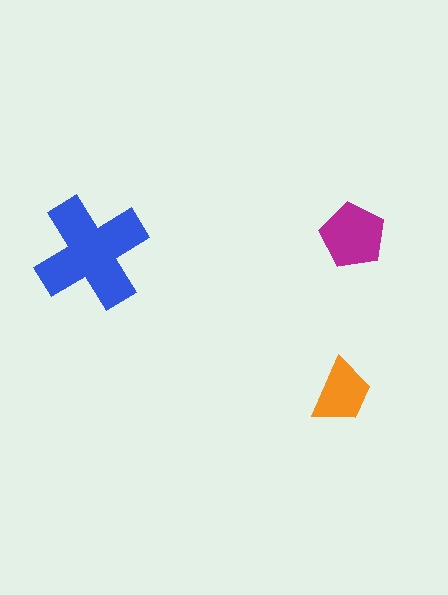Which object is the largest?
The blue cross.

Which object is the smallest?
The orange trapezoid.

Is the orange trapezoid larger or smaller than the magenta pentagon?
Smaller.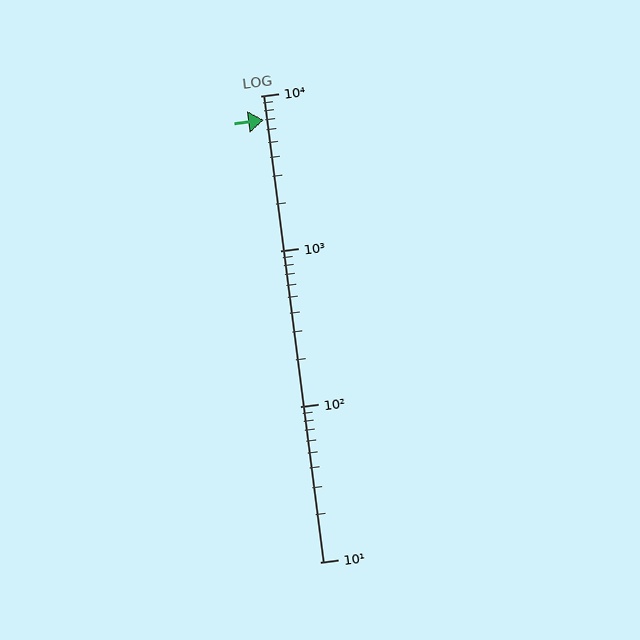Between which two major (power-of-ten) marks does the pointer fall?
The pointer is between 1000 and 10000.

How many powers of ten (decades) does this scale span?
The scale spans 3 decades, from 10 to 10000.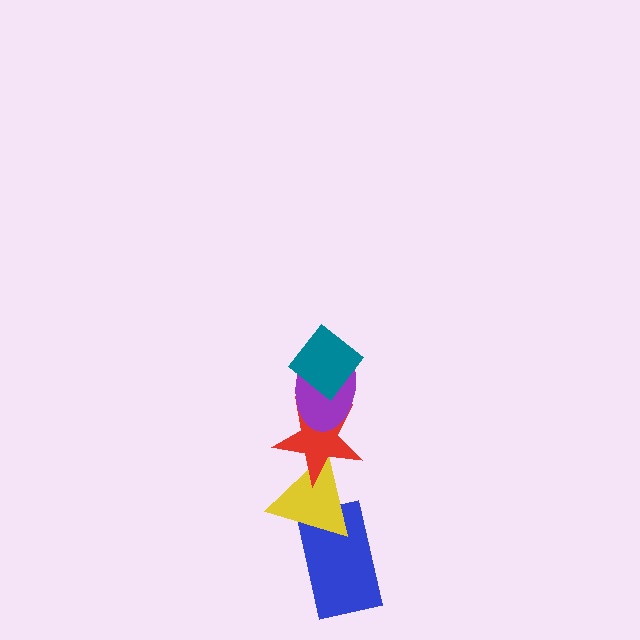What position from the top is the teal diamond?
The teal diamond is 1st from the top.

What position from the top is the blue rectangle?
The blue rectangle is 5th from the top.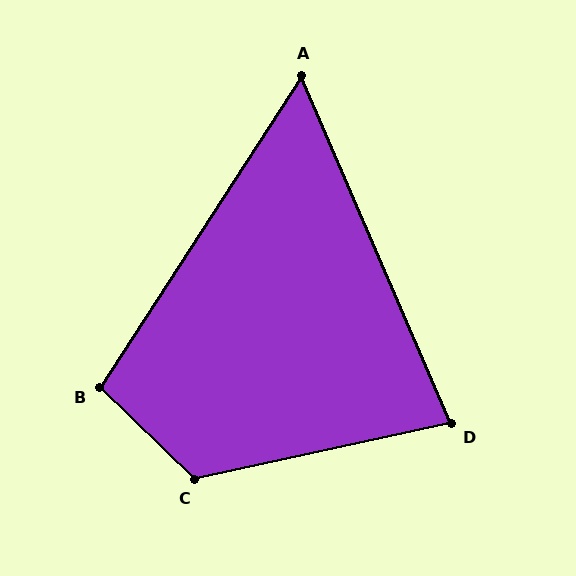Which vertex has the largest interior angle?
C, at approximately 124 degrees.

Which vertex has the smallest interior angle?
A, at approximately 56 degrees.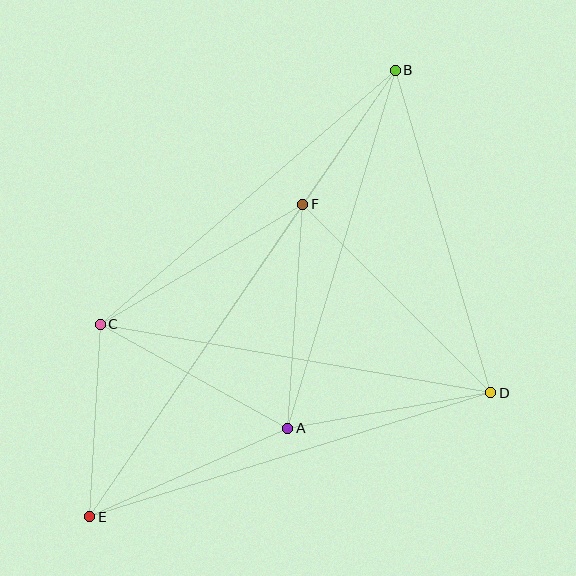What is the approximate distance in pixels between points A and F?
The distance between A and F is approximately 225 pixels.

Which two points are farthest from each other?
Points B and E are farthest from each other.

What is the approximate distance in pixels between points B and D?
The distance between B and D is approximately 336 pixels.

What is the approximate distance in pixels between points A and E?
The distance between A and E is approximately 216 pixels.